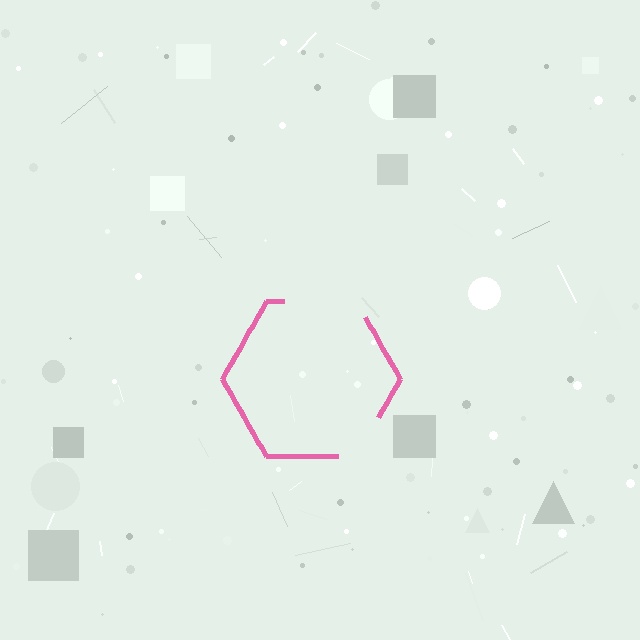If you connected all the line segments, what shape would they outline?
They would outline a hexagon.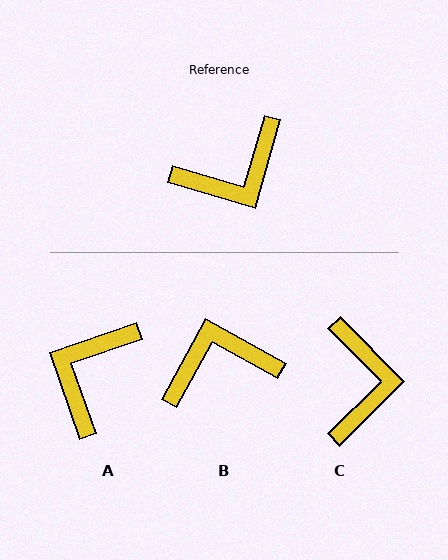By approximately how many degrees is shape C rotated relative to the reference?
Approximately 61 degrees counter-clockwise.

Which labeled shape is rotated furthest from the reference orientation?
B, about 167 degrees away.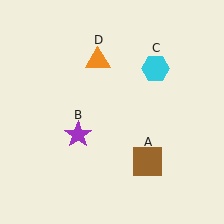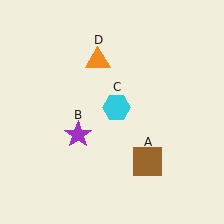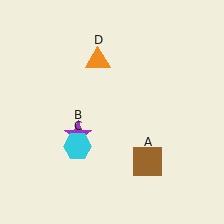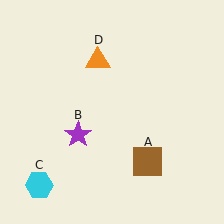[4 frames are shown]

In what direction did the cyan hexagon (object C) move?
The cyan hexagon (object C) moved down and to the left.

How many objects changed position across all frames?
1 object changed position: cyan hexagon (object C).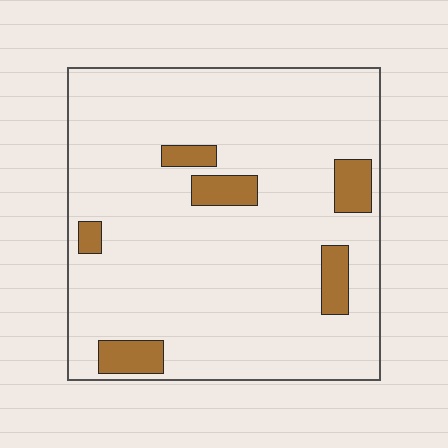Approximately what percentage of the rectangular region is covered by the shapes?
Approximately 10%.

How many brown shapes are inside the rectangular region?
6.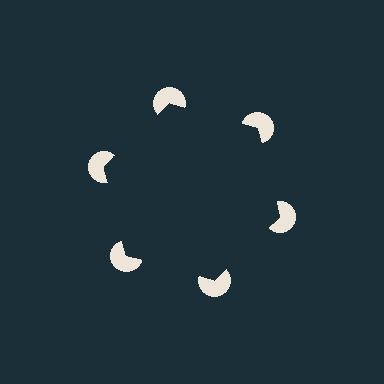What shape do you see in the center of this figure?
An illusory hexagon — its edges are inferred from the aligned wedge cuts in the pac-man discs, not physically drawn.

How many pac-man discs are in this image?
There are 6 — one at each vertex of the illusory hexagon.